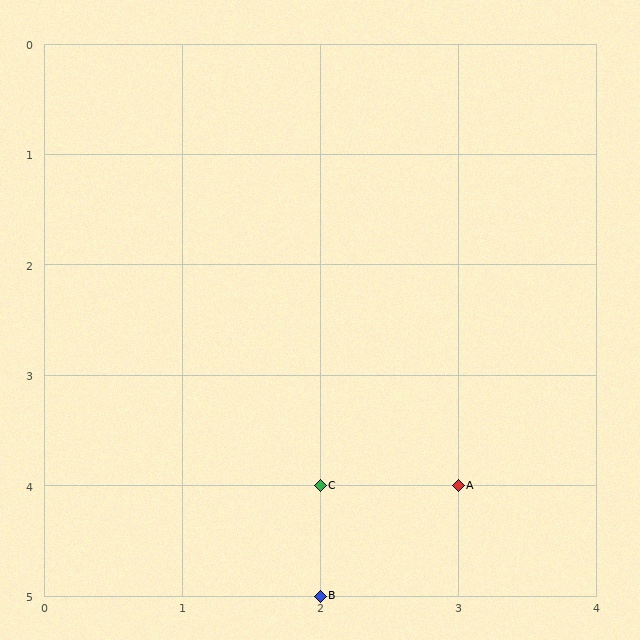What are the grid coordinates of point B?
Point B is at grid coordinates (2, 5).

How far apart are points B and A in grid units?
Points B and A are 1 column and 1 row apart (about 1.4 grid units diagonally).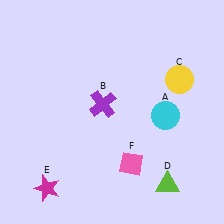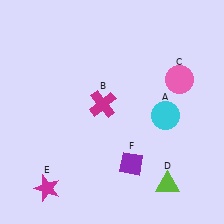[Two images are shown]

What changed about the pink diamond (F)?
In Image 1, F is pink. In Image 2, it changed to purple.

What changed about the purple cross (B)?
In Image 1, B is purple. In Image 2, it changed to magenta.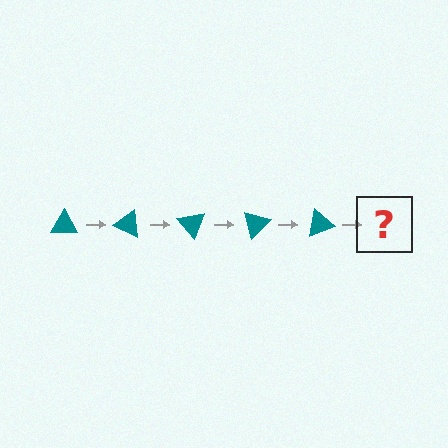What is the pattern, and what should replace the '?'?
The pattern is that the triangle rotates 25 degrees each step. The '?' should be a teal triangle rotated 125 degrees.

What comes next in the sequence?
The next element should be a teal triangle rotated 125 degrees.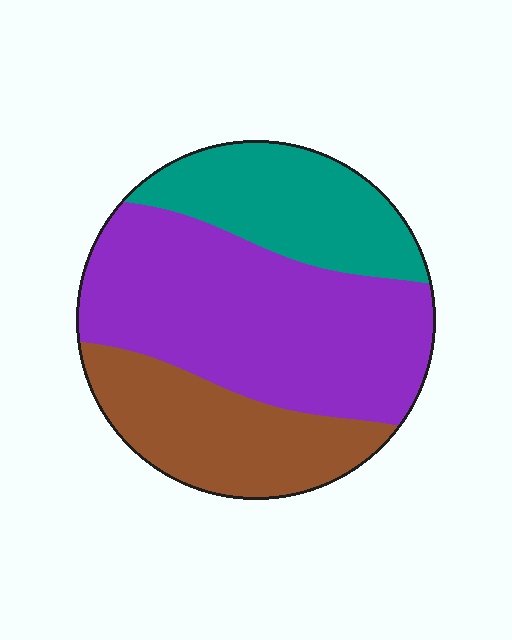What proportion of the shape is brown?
Brown covers about 25% of the shape.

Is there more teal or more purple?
Purple.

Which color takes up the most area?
Purple, at roughly 50%.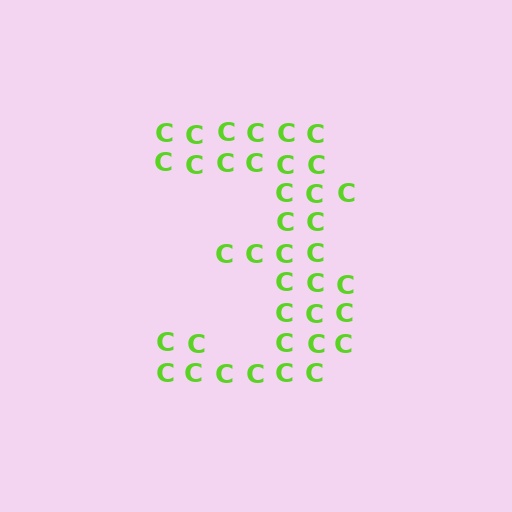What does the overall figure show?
The overall figure shows the digit 3.